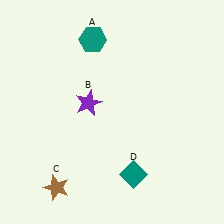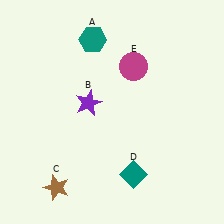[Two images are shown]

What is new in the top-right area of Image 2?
A magenta circle (E) was added in the top-right area of Image 2.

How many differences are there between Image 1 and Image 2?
There is 1 difference between the two images.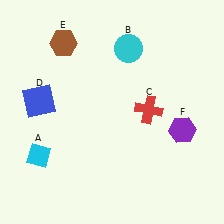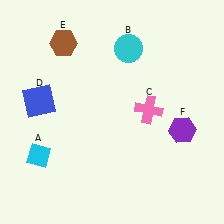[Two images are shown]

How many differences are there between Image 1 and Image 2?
There is 1 difference between the two images.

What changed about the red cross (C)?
In Image 1, C is red. In Image 2, it changed to pink.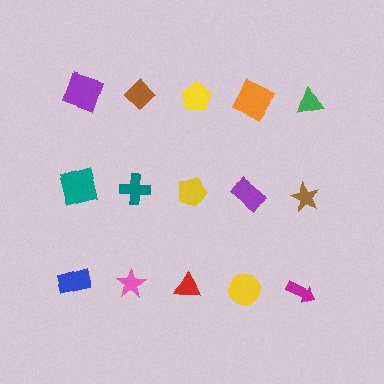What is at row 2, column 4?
A purple rectangle.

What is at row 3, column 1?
A blue rectangle.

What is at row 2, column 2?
A teal cross.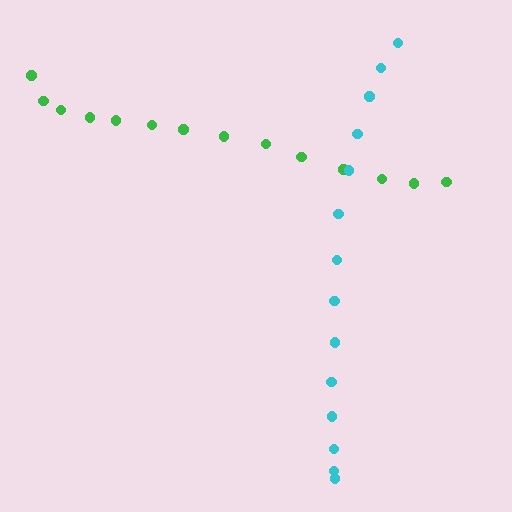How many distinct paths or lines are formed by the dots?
There are 2 distinct paths.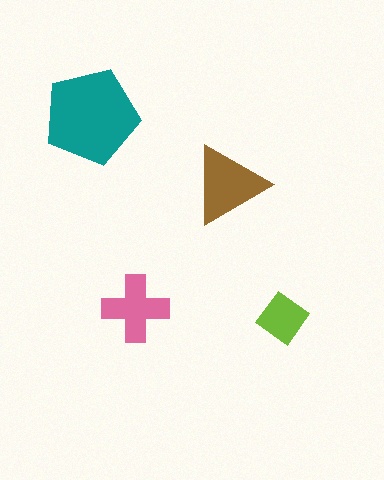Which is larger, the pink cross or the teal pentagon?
The teal pentagon.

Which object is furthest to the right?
The lime diamond is rightmost.